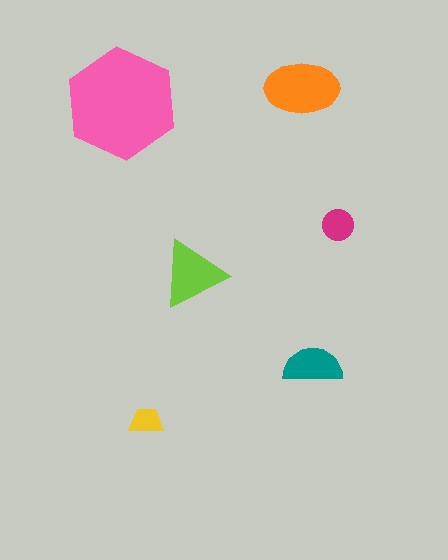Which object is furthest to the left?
The pink hexagon is leftmost.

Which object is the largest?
The pink hexagon.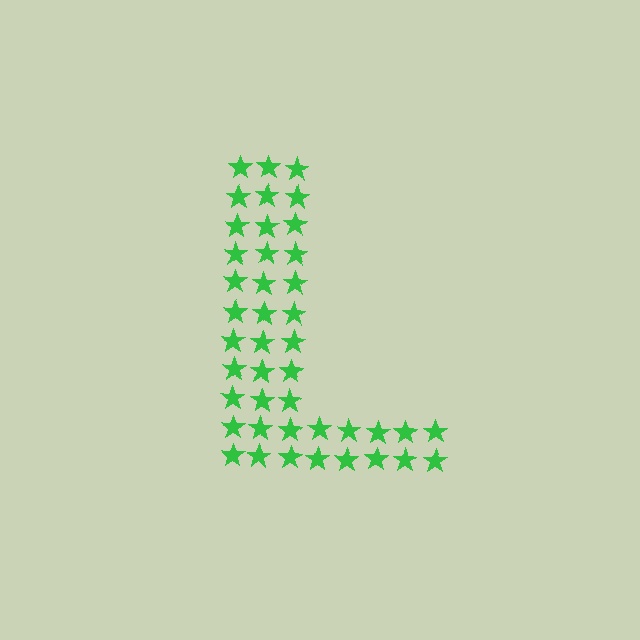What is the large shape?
The large shape is the letter L.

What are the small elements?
The small elements are stars.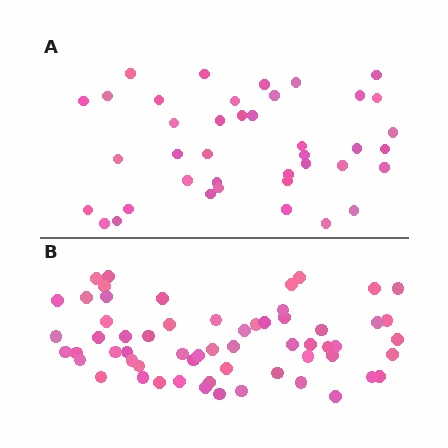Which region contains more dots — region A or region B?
Region B (the bottom region) has more dots.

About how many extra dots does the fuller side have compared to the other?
Region B has approximately 20 more dots than region A.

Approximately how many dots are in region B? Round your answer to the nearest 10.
About 60 dots.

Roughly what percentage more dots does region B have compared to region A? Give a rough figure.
About 50% more.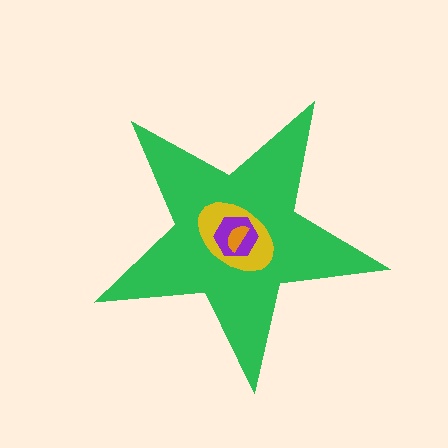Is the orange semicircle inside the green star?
Yes.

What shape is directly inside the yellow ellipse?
The purple hexagon.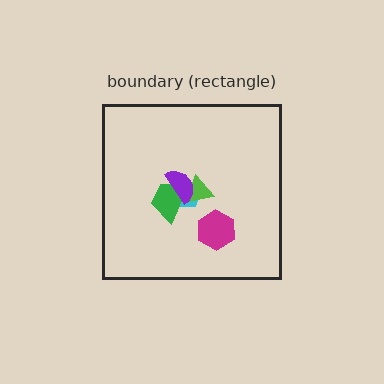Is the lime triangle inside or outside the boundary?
Inside.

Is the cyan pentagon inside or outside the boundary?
Inside.